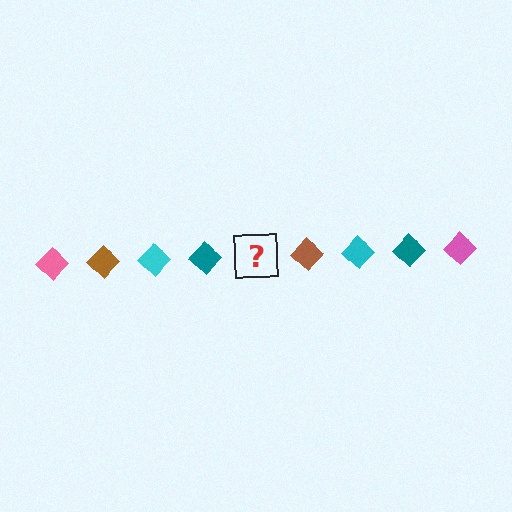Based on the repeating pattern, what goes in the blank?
The blank should be a pink diamond.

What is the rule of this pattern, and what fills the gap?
The rule is that the pattern cycles through pink, brown, cyan, teal diamonds. The gap should be filled with a pink diamond.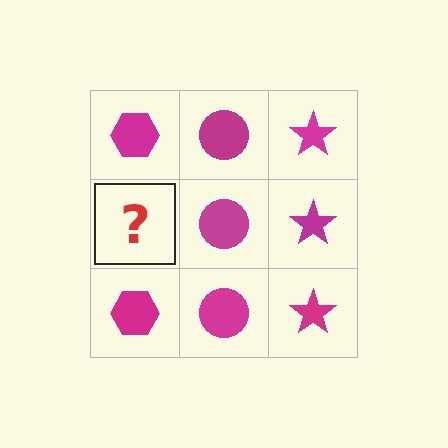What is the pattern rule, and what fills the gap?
The rule is that each column has a consistent shape. The gap should be filled with a magenta hexagon.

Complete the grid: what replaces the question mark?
The question mark should be replaced with a magenta hexagon.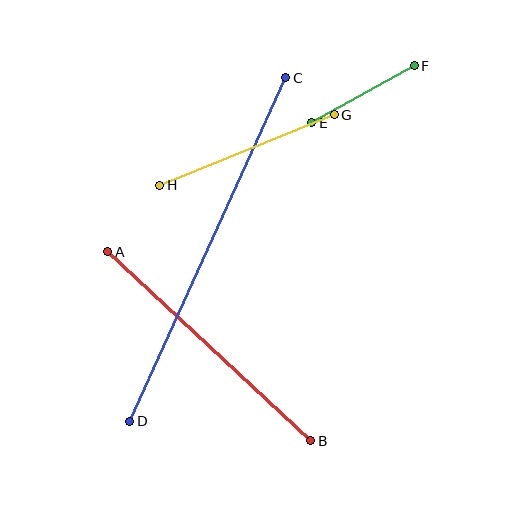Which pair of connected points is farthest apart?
Points C and D are farthest apart.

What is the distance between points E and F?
The distance is approximately 117 pixels.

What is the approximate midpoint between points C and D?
The midpoint is at approximately (208, 250) pixels.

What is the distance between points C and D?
The distance is approximately 377 pixels.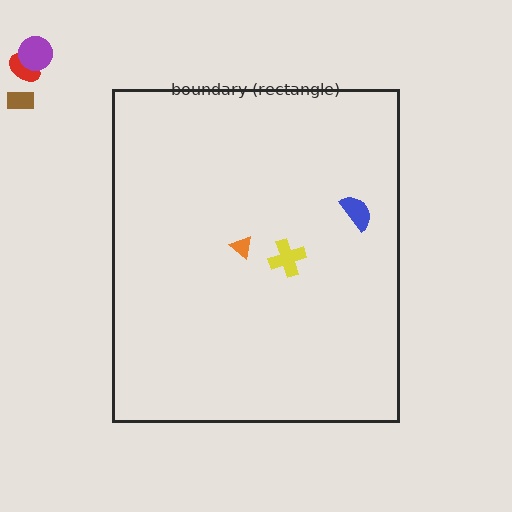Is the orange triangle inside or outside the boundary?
Inside.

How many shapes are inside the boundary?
3 inside, 3 outside.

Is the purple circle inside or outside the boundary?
Outside.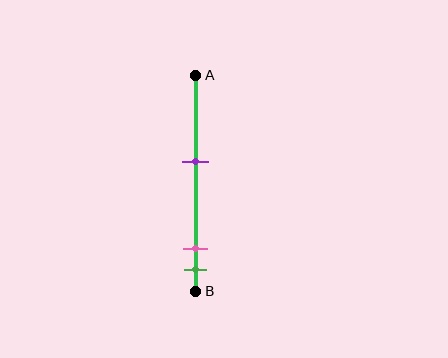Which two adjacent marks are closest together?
The pink and green marks are the closest adjacent pair.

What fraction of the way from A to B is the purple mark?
The purple mark is approximately 40% (0.4) of the way from A to B.